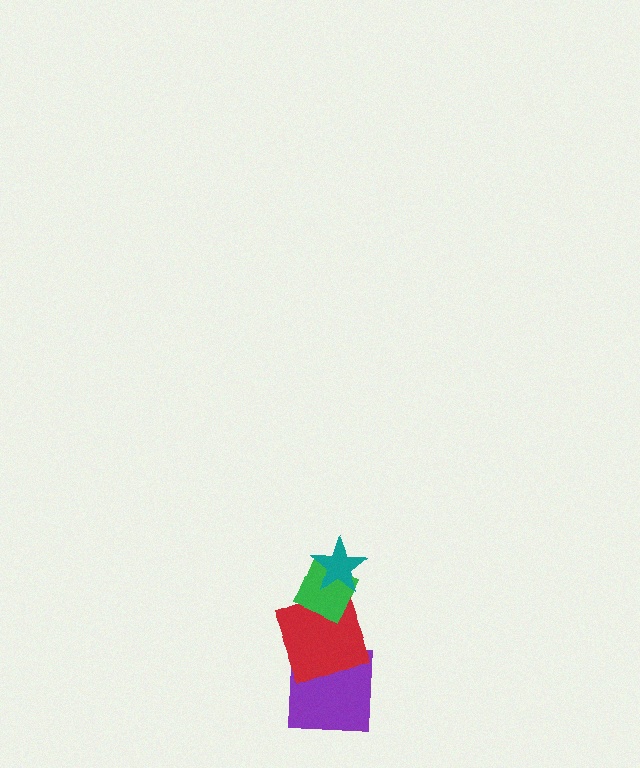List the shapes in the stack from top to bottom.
From top to bottom: the teal star, the green diamond, the red square, the purple square.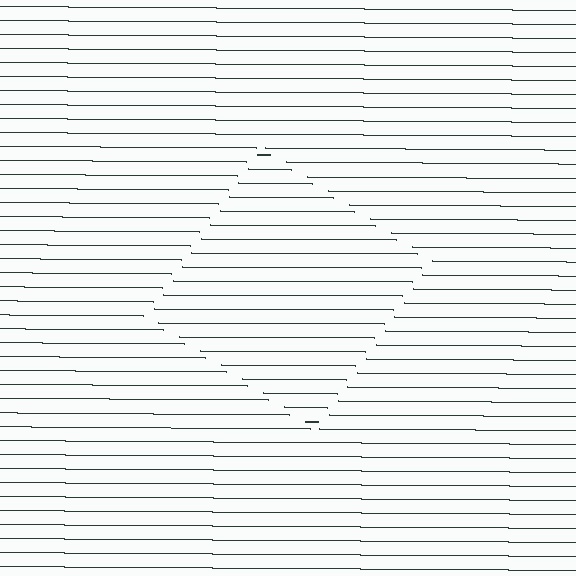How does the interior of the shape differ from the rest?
The interior of the shape contains the same grating, shifted by half a period — the contour is defined by the phase discontinuity where line-ends from the inner and outer gratings abut.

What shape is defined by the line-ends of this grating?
An illusory square. The interior of the shape contains the same grating, shifted by half a period — the contour is defined by the phase discontinuity where line-ends from the inner and outer gratings abut.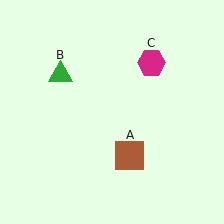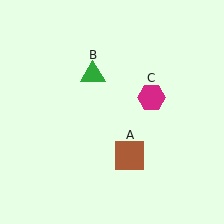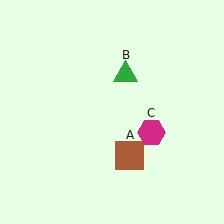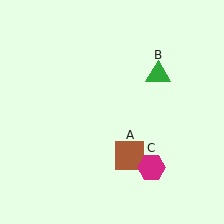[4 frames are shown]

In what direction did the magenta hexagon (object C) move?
The magenta hexagon (object C) moved down.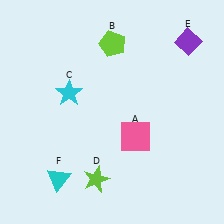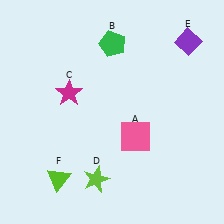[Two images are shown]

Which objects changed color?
B changed from lime to green. C changed from cyan to magenta. F changed from cyan to lime.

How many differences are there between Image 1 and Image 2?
There are 3 differences between the two images.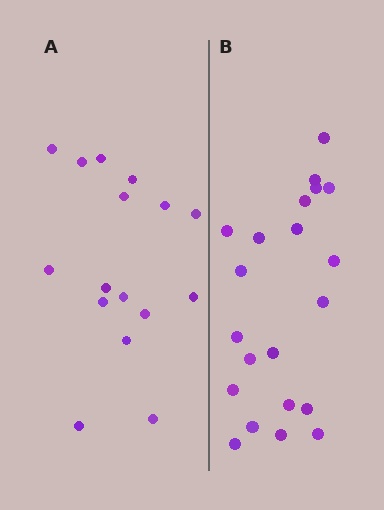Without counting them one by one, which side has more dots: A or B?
Region B (the right region) has more dots.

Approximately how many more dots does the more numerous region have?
Region B has about 5 more dots than region A.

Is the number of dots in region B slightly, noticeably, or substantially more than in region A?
Region B has noticeably more, but not dramatically so. The ratio is roughly 1.3 to 1.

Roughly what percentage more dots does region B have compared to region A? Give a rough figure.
About 30% more.